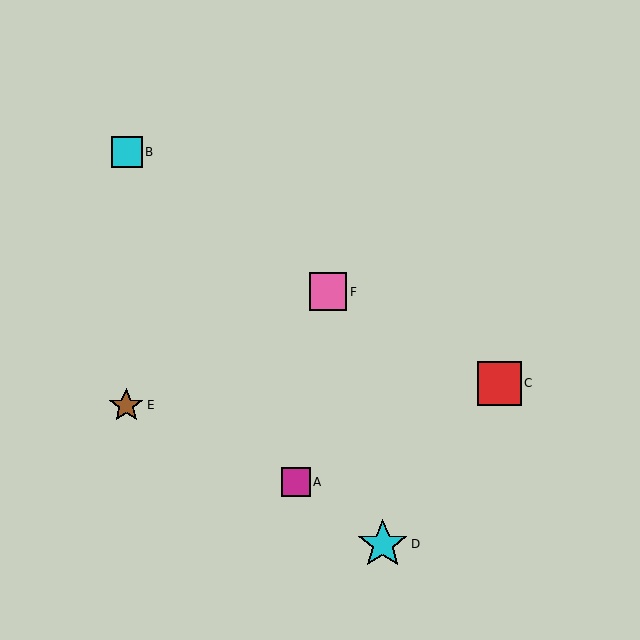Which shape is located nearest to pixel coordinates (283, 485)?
The magenta square (labeled A) at (296, 482) is nearest to that location.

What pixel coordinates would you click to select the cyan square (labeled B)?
Click at (127, 152) to select the cyan square B.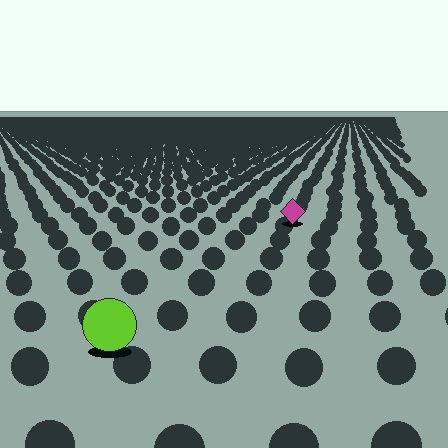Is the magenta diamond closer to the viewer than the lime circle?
No. The lime circle is closer — you can tell from the texture gradient: the ground texture is coarser near it.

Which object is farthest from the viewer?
The magenta diamond is farthest from the viewer. It appears smaller and the ground texture around it is denser.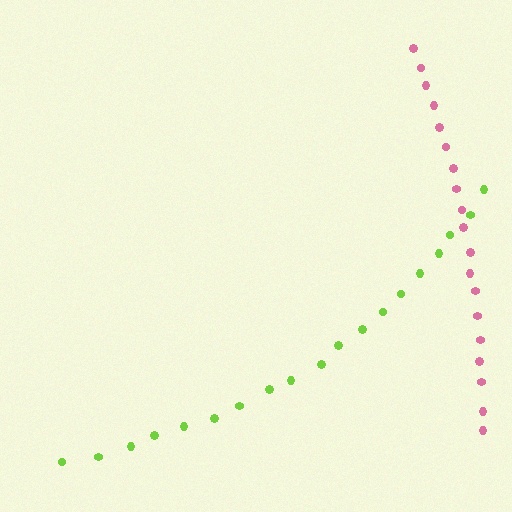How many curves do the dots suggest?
There are 2 distinct paths.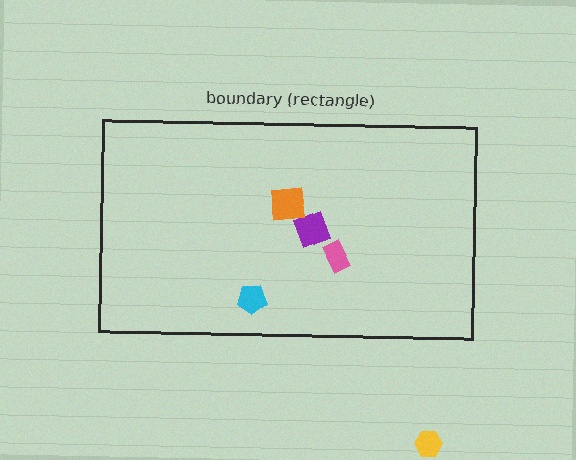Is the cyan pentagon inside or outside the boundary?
Inside.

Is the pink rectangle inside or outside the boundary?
Inside.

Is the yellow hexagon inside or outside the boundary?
Outside.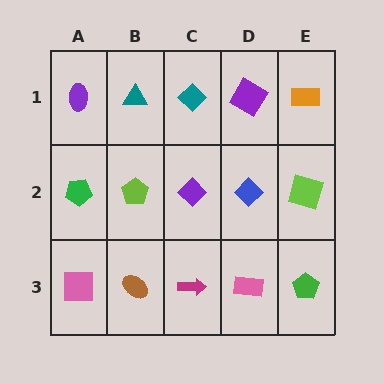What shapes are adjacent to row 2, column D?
A purple diamond (row 1, column D), a pink rectangle (row 3, column D), a purple diamond (row 2, column C), a lime square (row 2, column E).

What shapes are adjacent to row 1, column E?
A lime square (row 2, column E), a purple diamond (row 1, column D).